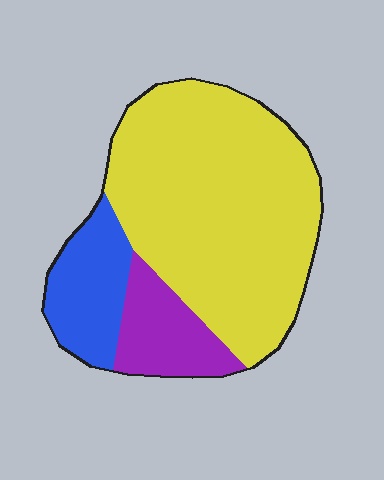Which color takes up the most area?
Yellow, at roughly 70%.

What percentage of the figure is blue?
Blue covers 16% of the figure.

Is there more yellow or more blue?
Yellow.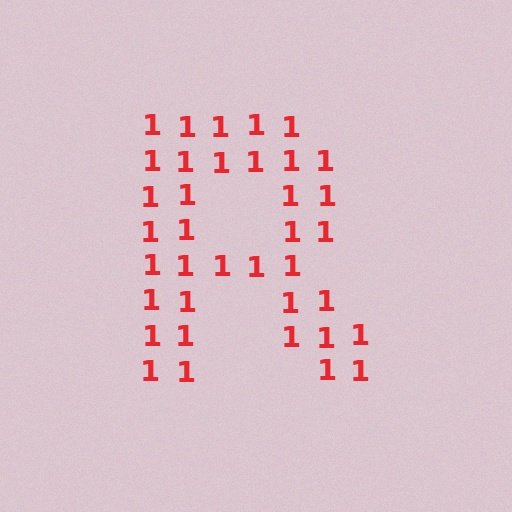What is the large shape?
The large shape is the letter R.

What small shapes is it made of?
It is made of small digit 1's.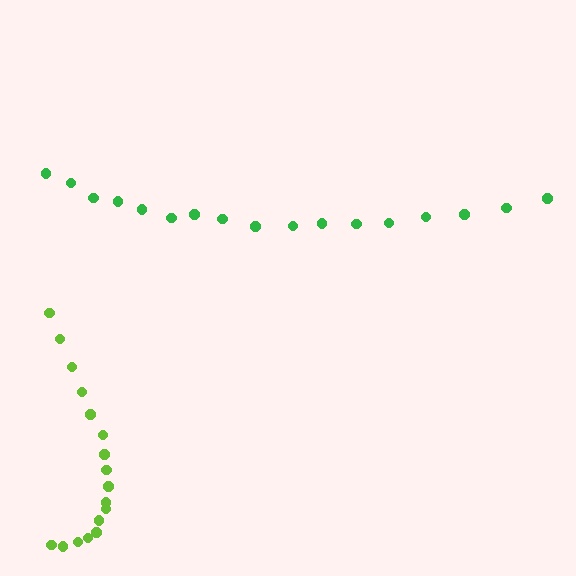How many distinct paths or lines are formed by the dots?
There are 2 distinct paths.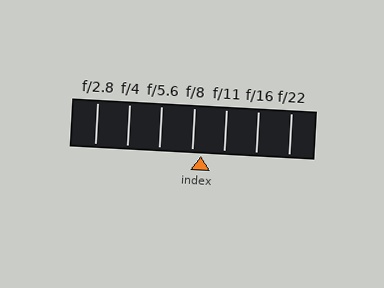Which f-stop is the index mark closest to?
The index mark is closest to f/8.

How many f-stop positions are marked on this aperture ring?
There are 7 f-stop positions marked.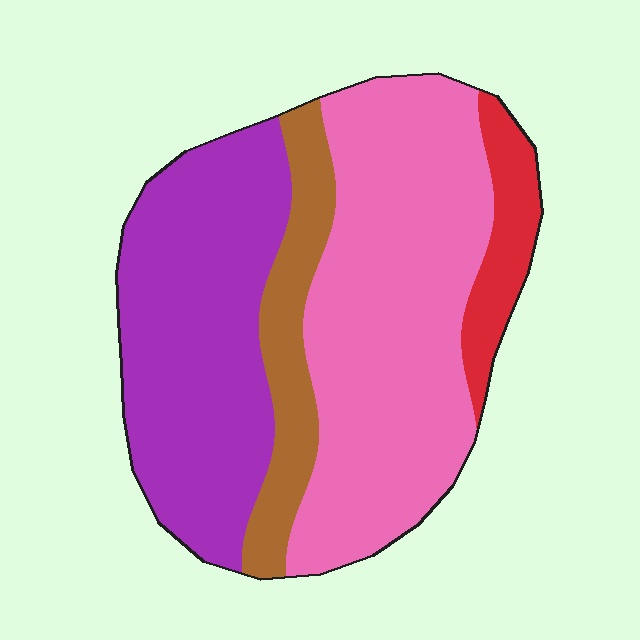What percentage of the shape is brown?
Brown covers about 15% of the shape.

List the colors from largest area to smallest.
From largest to smallest: pink, purple, brown, red.